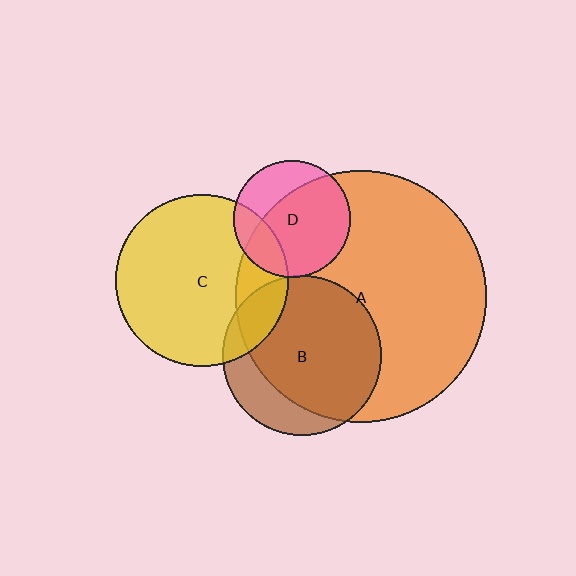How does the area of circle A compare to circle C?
Approximately 2.1 times.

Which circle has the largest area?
Circle A (orange).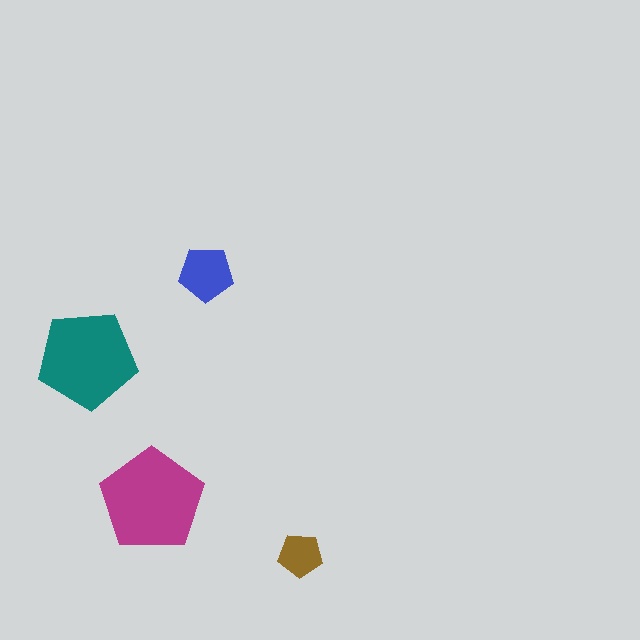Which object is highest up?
The blue pentagon is topmost.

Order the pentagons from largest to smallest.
the magenta one, the teal one, the blue one, the brown one.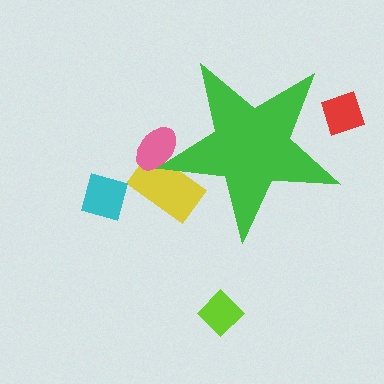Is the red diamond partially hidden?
Yes, the red diamond is partially hidden behind the green star.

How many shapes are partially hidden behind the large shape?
3 shapes are partially hidden.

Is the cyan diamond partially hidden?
No, the cyan diamond is fully visible.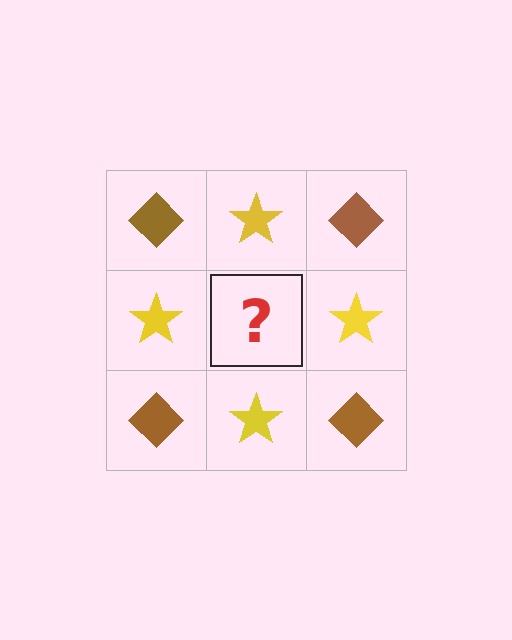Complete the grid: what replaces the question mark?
The question mark should be replaced with a brown diamond.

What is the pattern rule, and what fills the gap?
The rule is that it alternates brown diamond and yellow star in a checkerboard pattern. The gap should be filled with a brown diamond.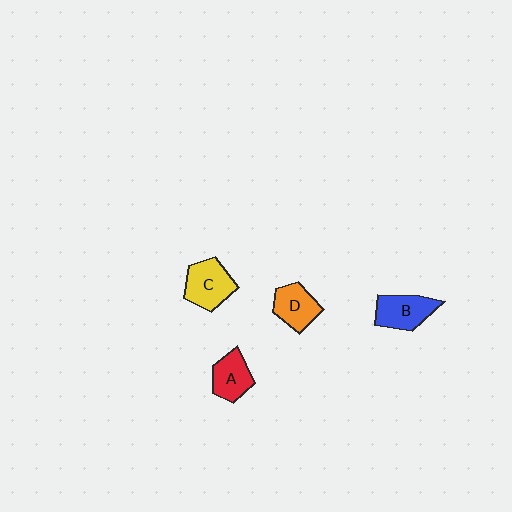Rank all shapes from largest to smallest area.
From largest to smallest: C (yellow), B (blue), D (orange), A (red).